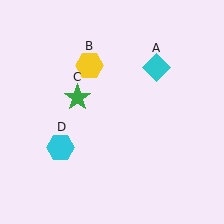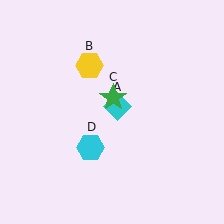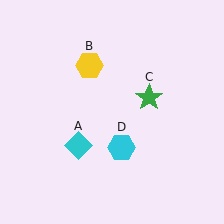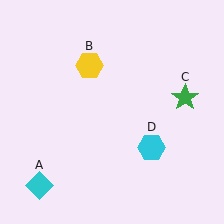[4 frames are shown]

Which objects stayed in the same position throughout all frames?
Yellow hexagon (object B) remained stationary.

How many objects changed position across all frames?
3 objects changed position: cyan diamond (object A), green star (object C), cyan hexagon (object D).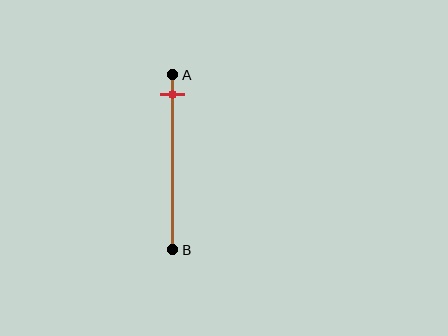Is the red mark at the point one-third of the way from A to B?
No, the mark is at about 10% from A, not at the 33% one-third point.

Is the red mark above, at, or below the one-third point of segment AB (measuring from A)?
The red mark is above the one-third point of segment AB.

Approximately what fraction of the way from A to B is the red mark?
The red mark is approximately 10% of the way from A to B.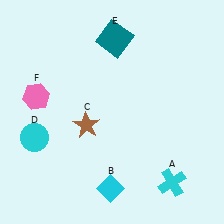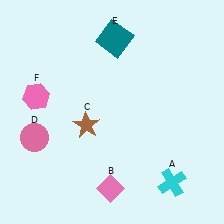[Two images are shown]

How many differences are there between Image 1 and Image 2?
There are 2 differences between the two images.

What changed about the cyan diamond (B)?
In Image 1, B is cyan. In Image 2, it changed to pink.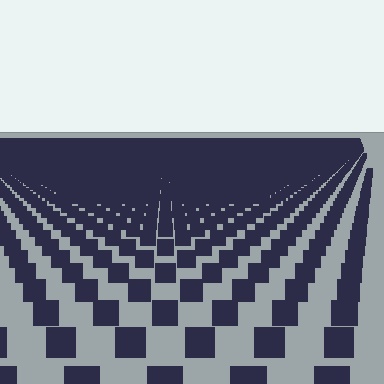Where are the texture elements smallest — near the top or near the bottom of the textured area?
Near the top.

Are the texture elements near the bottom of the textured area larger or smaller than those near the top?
Larger. Near the bottom, elements are closer to the viewer and appear at a bigger on-screen size.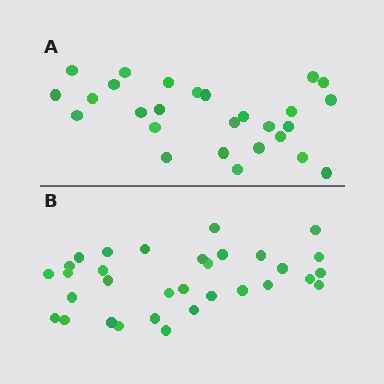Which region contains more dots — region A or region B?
Region B (the bottom region) has more dots.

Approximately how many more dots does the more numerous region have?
Region B has about 5 more dots than region A.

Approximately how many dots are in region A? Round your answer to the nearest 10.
About 30 dots. (The exact count is 27, which rounds to 30.)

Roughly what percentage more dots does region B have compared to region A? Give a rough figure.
About 20% more.